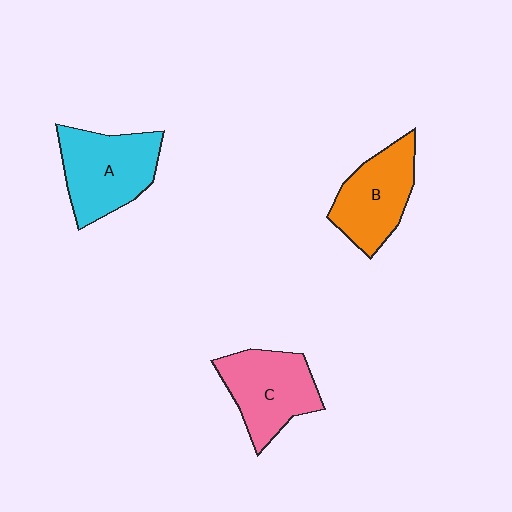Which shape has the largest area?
Shape A (cyan).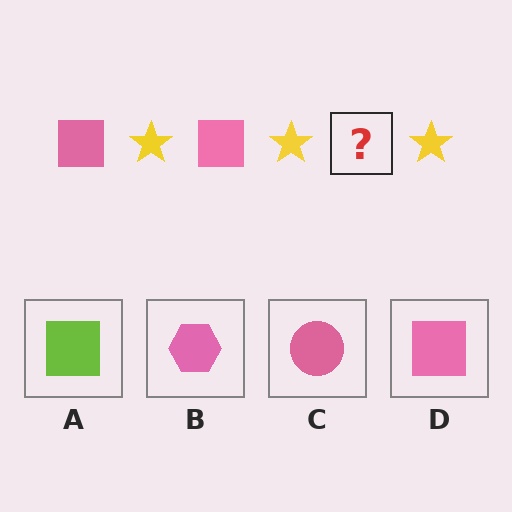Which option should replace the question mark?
Option D.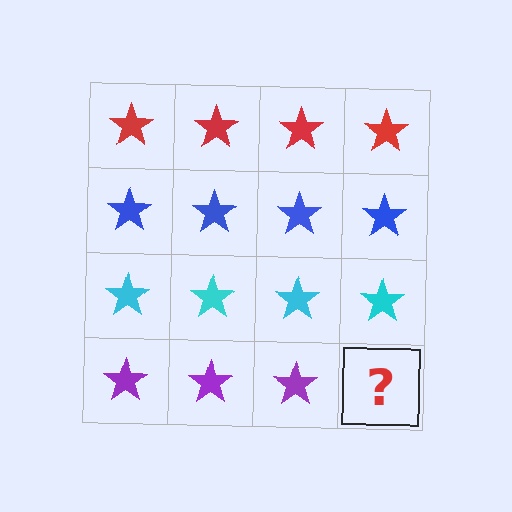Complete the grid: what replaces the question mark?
The question mark should be replaced with a purple star.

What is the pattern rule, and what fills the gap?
The rule is that each row has a consistent color. The gap should be filled with a purple star.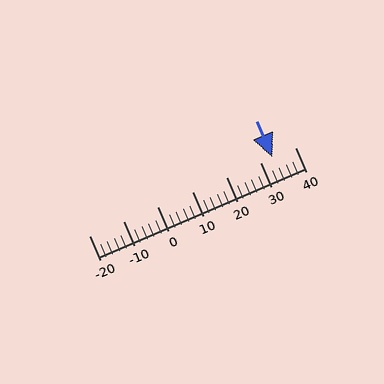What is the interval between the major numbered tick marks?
The major tick marks are spaced 10 units apart.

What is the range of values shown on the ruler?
The ruler shows values from -20 to 40.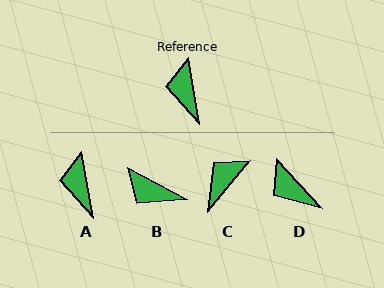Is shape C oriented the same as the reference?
No, it is off by about 49 degrees.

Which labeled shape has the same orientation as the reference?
A.